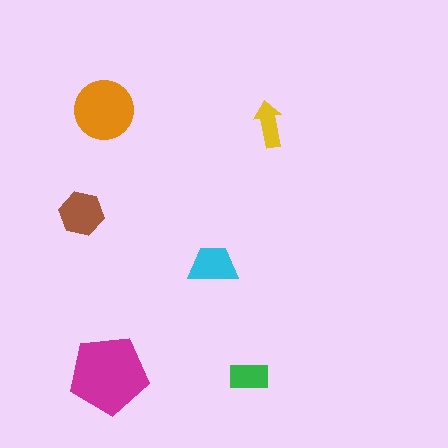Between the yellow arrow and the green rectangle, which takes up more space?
The green rectangle.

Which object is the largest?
The magenta pentagon.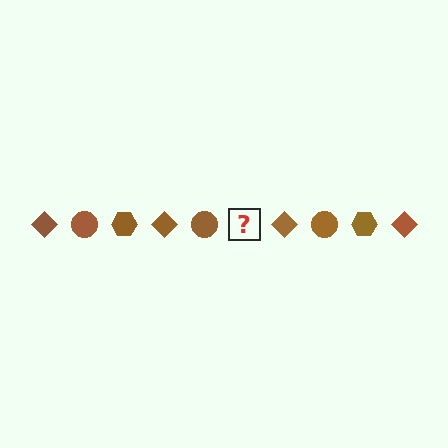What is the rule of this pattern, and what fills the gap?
The rule is that the pattern cycles through diamond, circle, hexagon shapes in brown. The gap should be filled with a brown hexagon.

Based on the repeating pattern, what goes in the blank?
The blank should be a brown hexagon.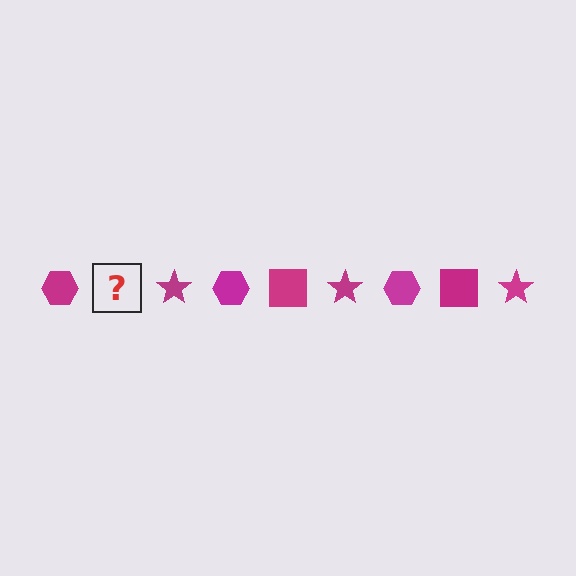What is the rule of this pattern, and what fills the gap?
The rule is that the pattern cycles through hexagon, square, star shapes in magenta. The gap should be filled with a magenta square.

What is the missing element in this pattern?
The missing element is a magenta square.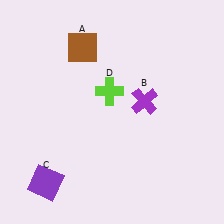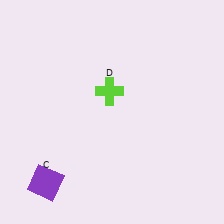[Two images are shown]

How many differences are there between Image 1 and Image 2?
There are 2 differences between the two images.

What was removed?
The brown square (A), the purple cross (B) were removed in Image 2.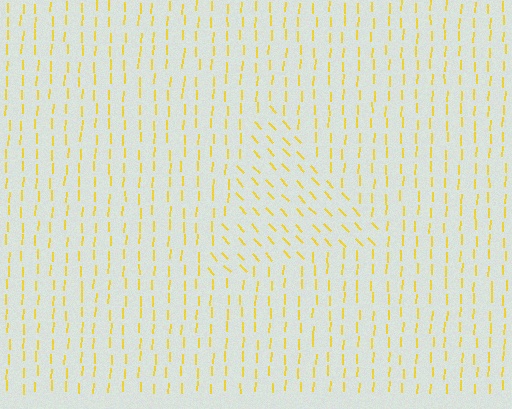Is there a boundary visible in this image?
Yes, there is a texture boundary formed by a change in line orientation.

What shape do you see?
I see a triangle.